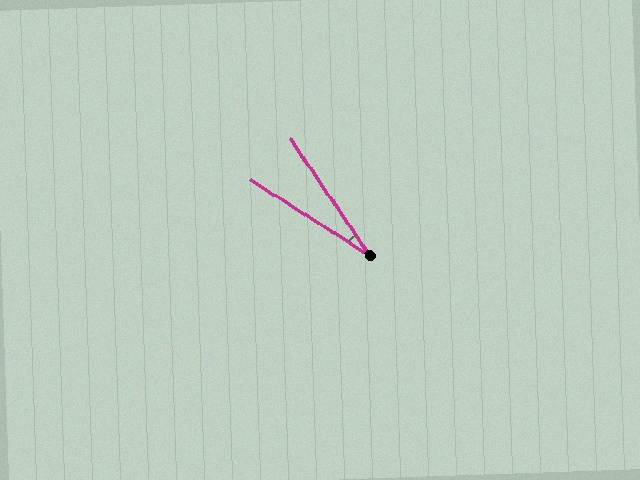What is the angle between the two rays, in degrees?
Approximately 23 degrees.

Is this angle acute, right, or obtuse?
It is acute.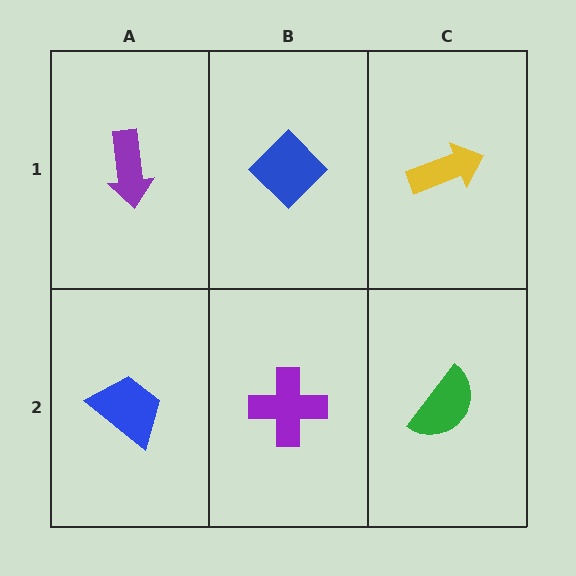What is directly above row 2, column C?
A yellow arrow.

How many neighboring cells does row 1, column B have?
3.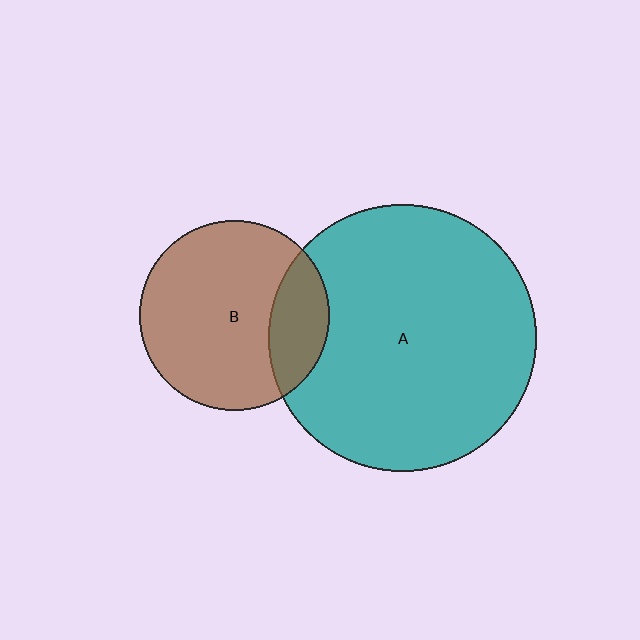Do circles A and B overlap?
Yes.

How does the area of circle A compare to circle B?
Approximately 2.0 times.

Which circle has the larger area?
Circle A (teal).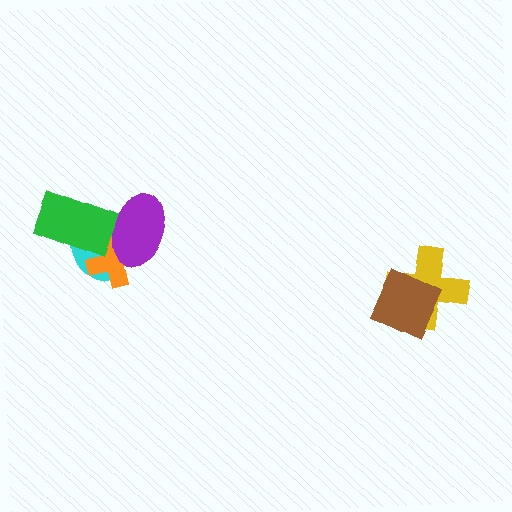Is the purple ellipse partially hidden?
Yes, it is partially covered by another shape.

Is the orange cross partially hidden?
Yes, it is partially covered by another shape.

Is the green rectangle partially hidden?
No, no other shape covers it.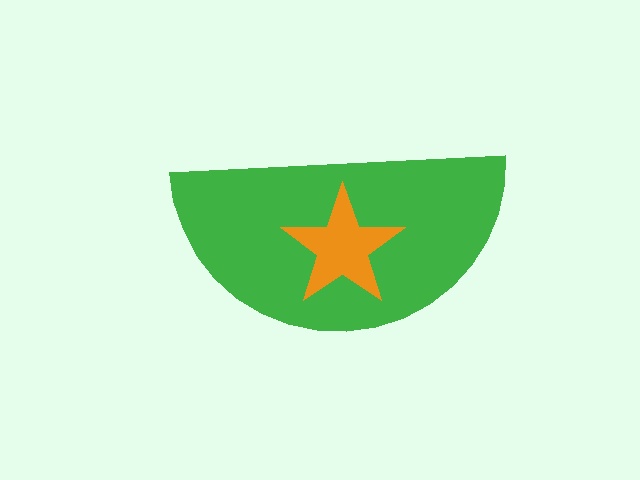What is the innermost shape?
The orange star.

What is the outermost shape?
The green semicircle.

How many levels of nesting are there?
2.